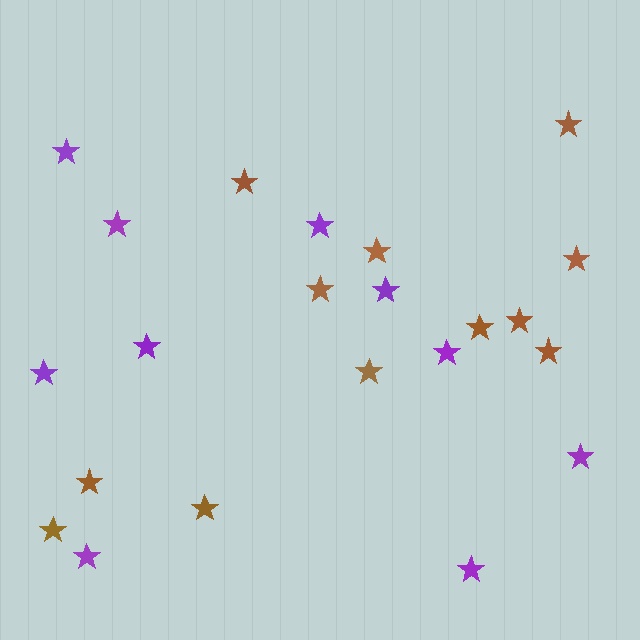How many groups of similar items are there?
There are 2 groups: one group of brown stars (12) and one group of purple stars (10).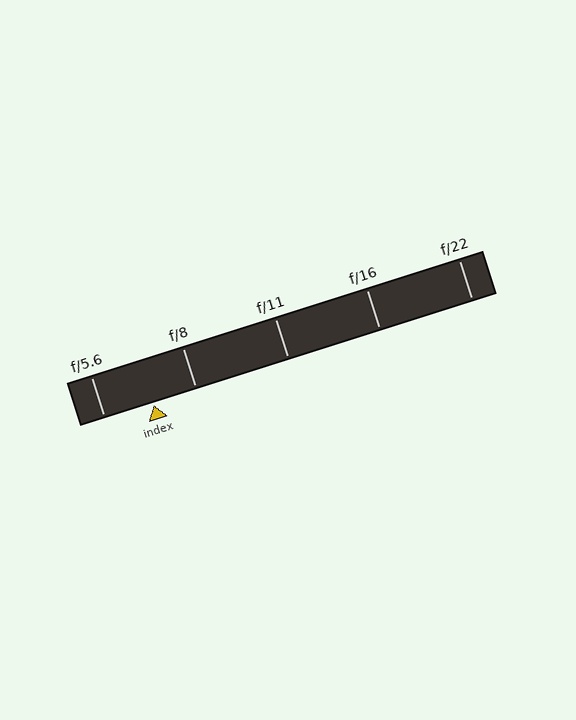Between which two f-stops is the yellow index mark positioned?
The index mark is between f/5.6 and f/8.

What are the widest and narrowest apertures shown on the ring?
The widest aperture shown is f/5.6 and the narrowest is f/22.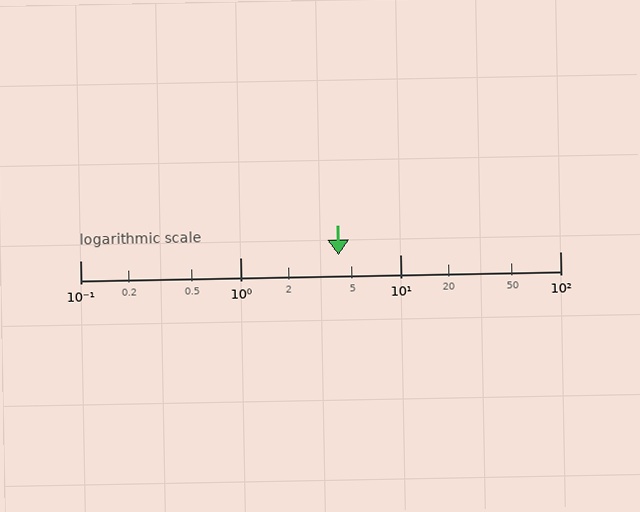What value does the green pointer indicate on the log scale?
The pointer indicates approximately 4.1.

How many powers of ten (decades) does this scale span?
The scale spans 3 decades, from 0.1 to 100.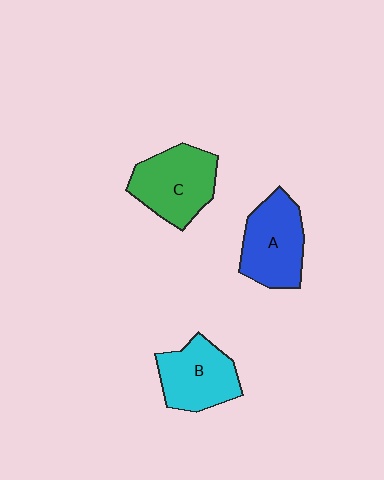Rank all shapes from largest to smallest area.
From largest to smallest: C (green), A (blue), B (cyan).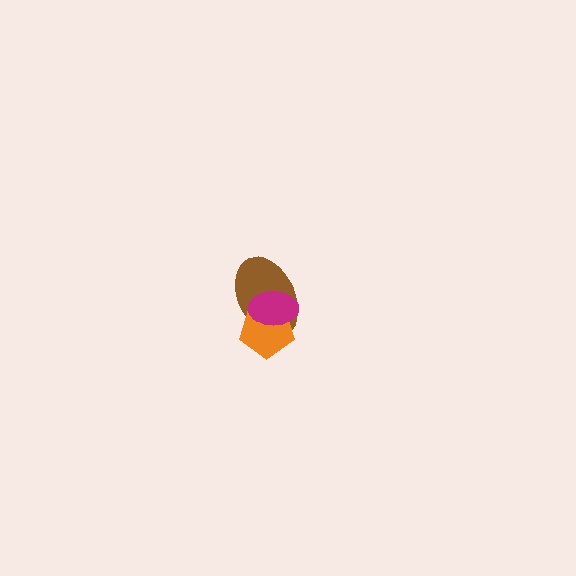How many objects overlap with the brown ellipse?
2 objects overlap with the brown ellipse.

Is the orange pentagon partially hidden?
Yes, it is partially covered by another shape.